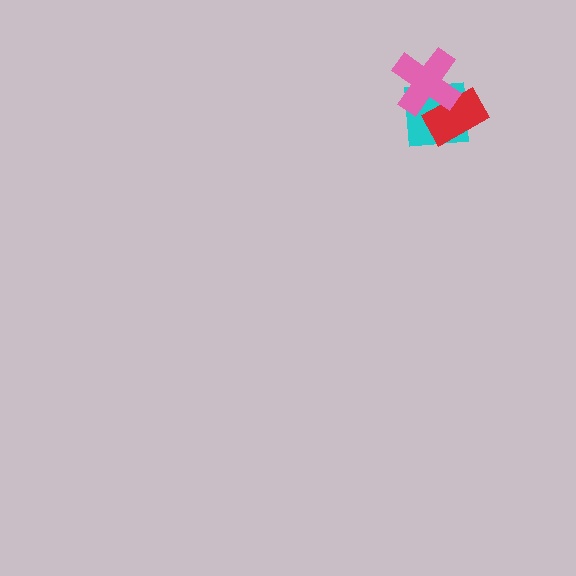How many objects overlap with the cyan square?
2 objects overlap with the cyan square.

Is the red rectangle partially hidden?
Yes, it is partially covered by another shape.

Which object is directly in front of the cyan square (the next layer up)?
The red rectangle is directly in front of the cyan square.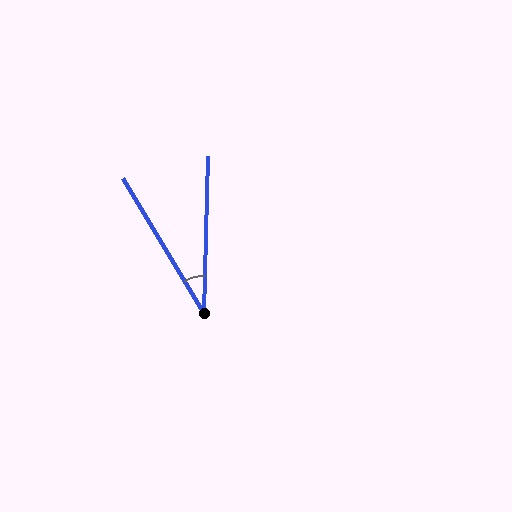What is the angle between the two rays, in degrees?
Approximately 33 degrees.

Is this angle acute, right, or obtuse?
It is acute.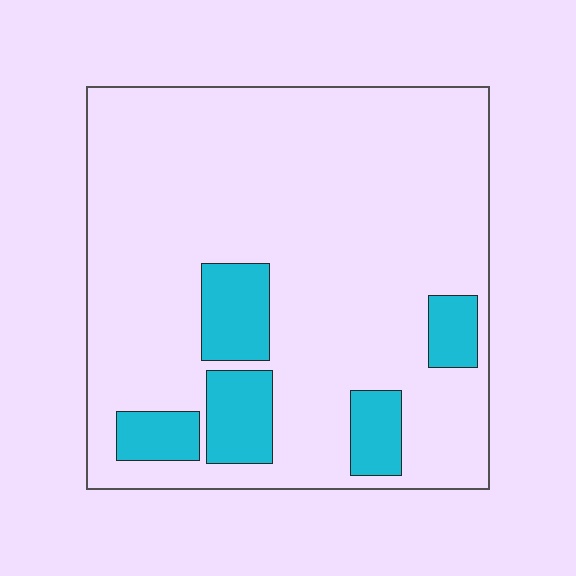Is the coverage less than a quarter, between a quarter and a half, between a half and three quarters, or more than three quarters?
Less than a quarter.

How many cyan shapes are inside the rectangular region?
5.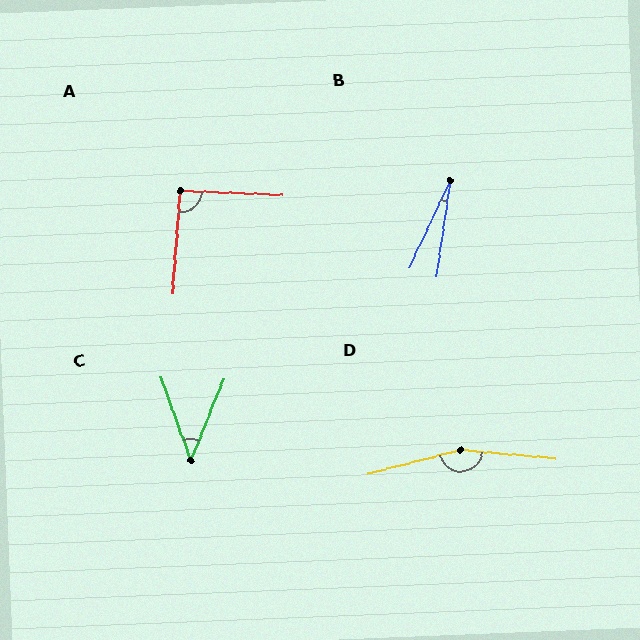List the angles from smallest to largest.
B (17°), C (42°), A (91°), D (160°).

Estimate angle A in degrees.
Approximately 91 degrees.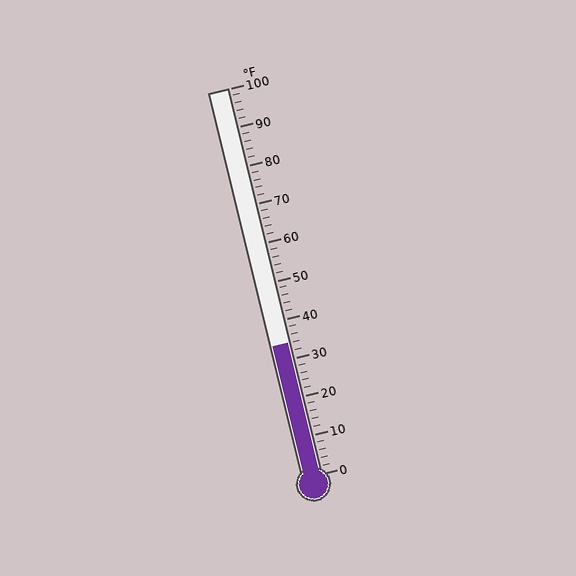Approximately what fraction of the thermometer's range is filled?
The thermometer is filled to approximately 35% of its range.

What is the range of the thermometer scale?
The thermometer scale ranges from 0°F to 100°F.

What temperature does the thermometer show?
The thermometer shows approximately 34°F.